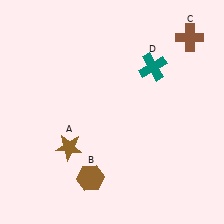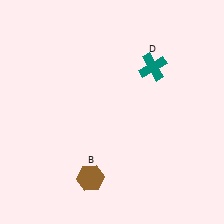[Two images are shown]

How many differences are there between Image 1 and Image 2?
There are 2 differences between the two images.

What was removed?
The brown cross (C), the brown star (A) were removed in Image 2.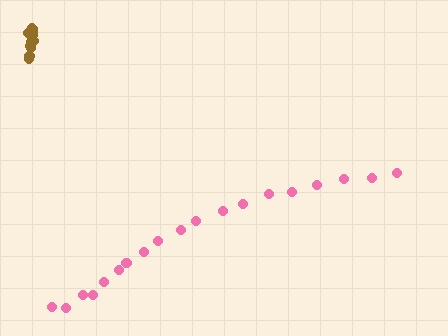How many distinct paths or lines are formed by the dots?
There are 2 distinct paths.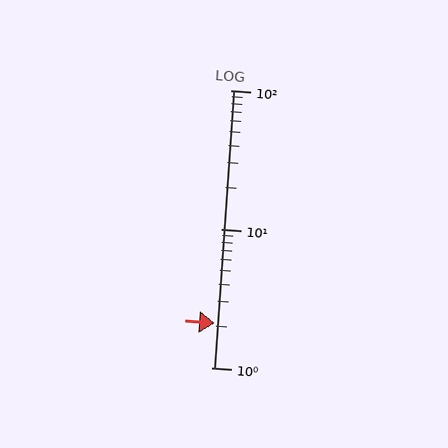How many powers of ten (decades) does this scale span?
The scale spans 2 decades, from 1 to 100.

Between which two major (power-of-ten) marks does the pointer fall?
The pointer is between 1 and 10.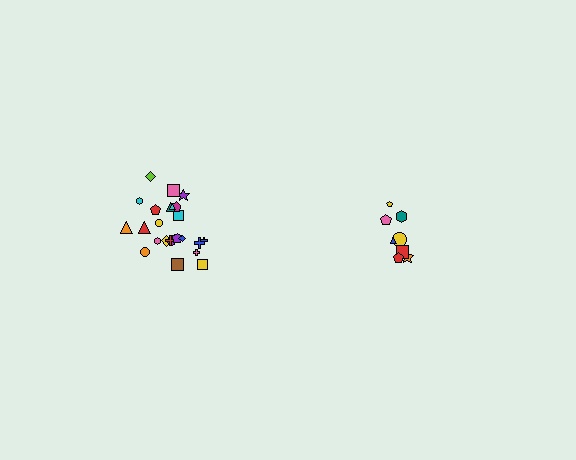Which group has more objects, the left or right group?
The left group.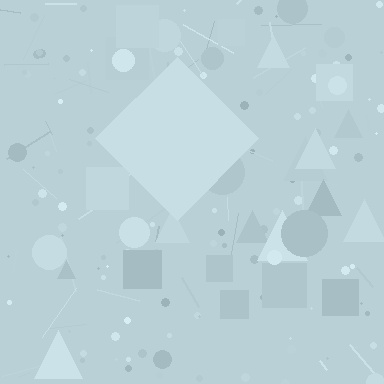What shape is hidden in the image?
A diamond is hidden in the image.